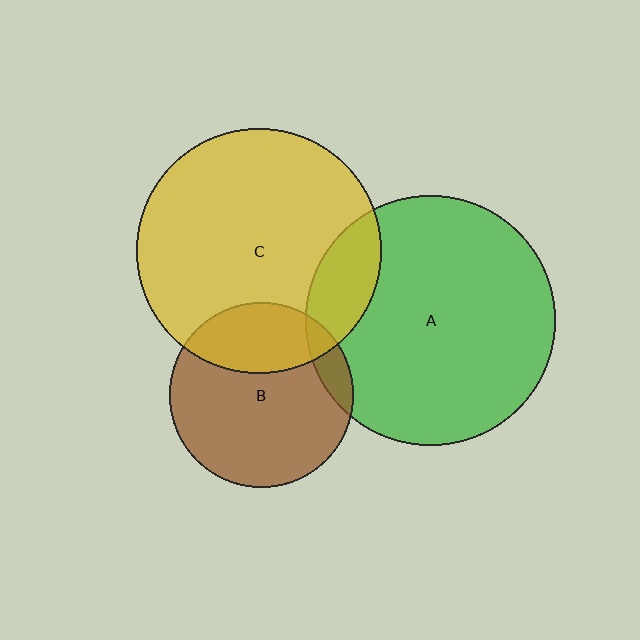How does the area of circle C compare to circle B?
Approximately 1.8 times.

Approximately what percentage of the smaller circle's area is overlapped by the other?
Approximately 10%.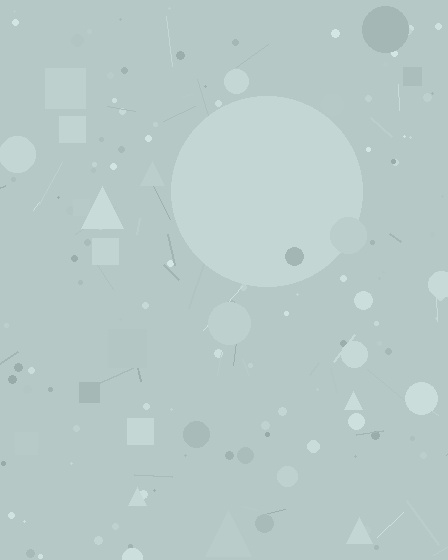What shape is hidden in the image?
A circle is hidden in the image.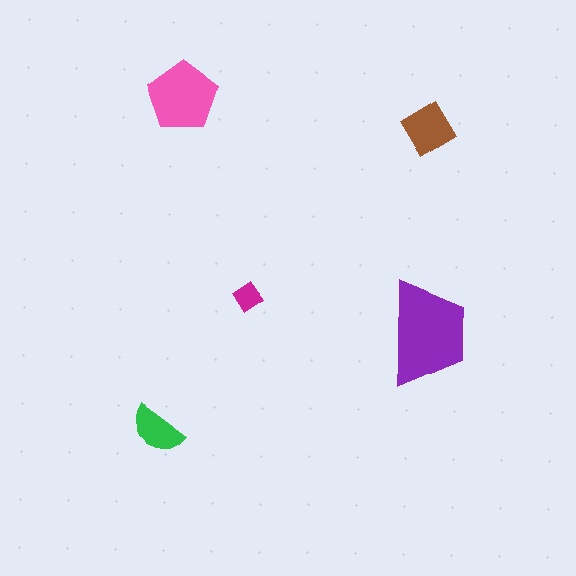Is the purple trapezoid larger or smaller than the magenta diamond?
Larger.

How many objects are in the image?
There are 5 objects in the image.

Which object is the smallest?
The magenta diamond.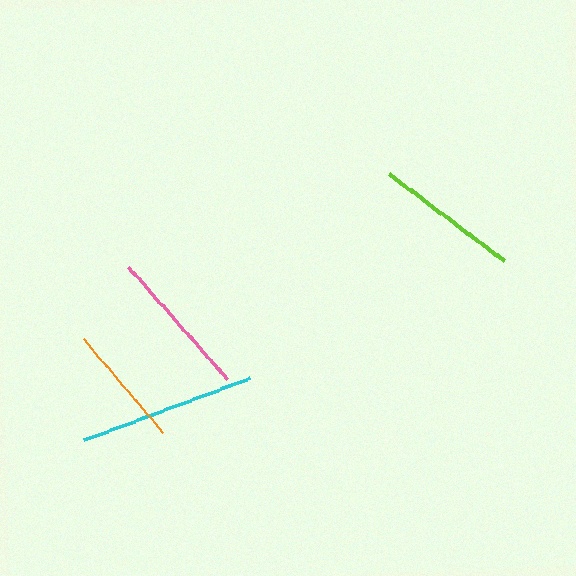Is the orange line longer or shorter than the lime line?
The lime line is longer than the orange line.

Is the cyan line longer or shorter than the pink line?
The cyan line is longer than the pink line.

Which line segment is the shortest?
The orange line is the shortest at approximately 122 pixels.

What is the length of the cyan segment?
The cyan segment is approximately 177 pixels long.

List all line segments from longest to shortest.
From longest to shortest: cyan, pink, lime, orange.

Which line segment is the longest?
The cyan line is the longest at approximately 177 pixels.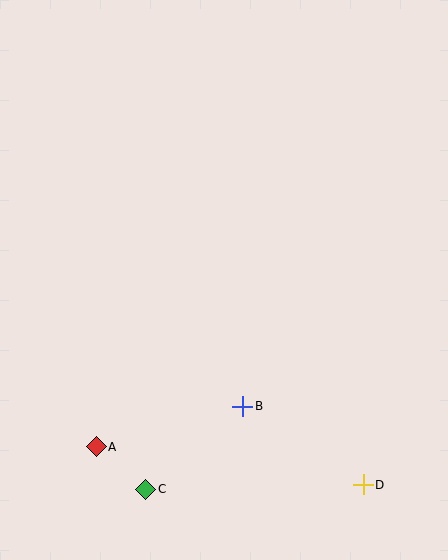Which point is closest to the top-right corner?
Point B is closest to the top-right corner.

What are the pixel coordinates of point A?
Point A is at (96, 447).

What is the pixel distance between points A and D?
The distance between A and D is 269 pixels.